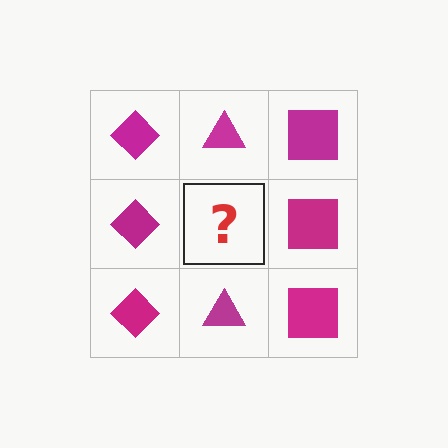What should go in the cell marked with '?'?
The missing cell should contain a magenta triangle.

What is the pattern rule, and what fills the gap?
The rule is that each column has a consistent shape. The gap should be filled with a magenta triangle.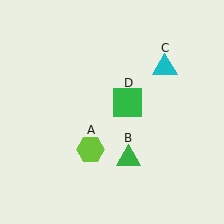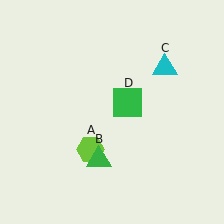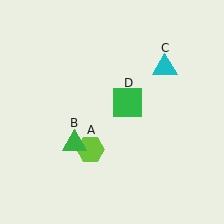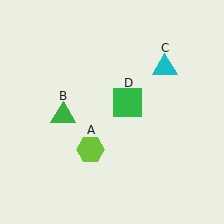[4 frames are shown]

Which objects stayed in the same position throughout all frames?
Lime hexagon (object A) and cyan triangle (object C) and green square (object D) remained stationary.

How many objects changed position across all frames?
1 object changed position: green triangle (object B).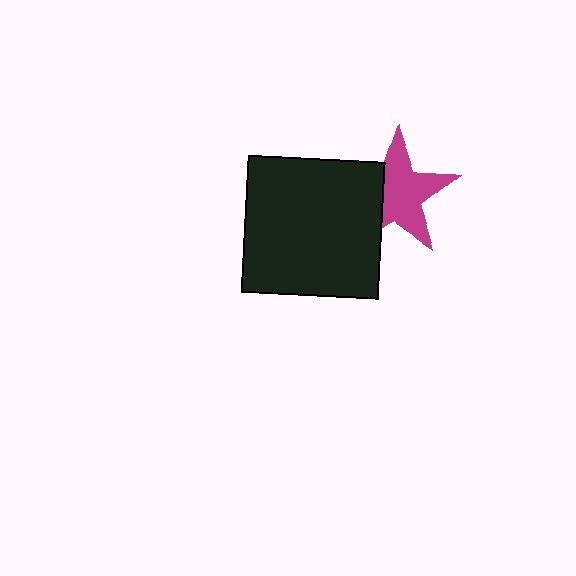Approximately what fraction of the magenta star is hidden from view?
Roughly 34% of the magenta star is hidden behind the black square.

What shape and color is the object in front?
The object in front is a black square.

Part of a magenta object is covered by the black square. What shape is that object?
It is a star.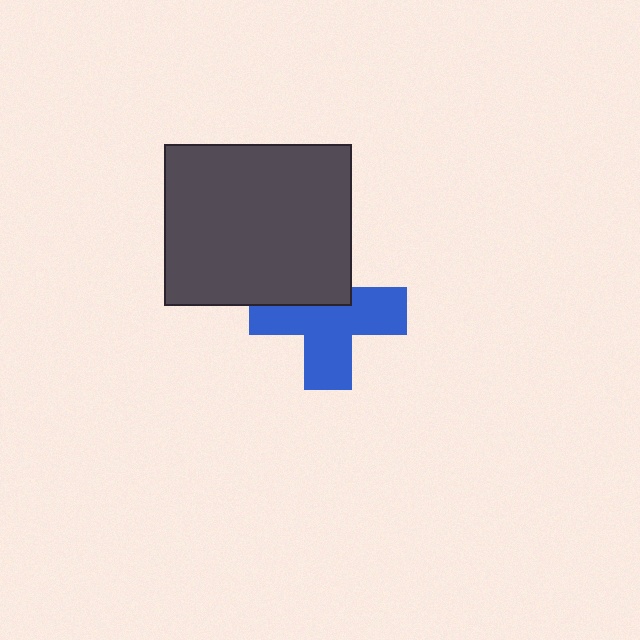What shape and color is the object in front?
The object in front is a dark gray rectangle.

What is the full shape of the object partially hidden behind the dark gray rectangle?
The partially hidden object is a blue cross.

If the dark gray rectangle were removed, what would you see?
You would see the complete blue cross.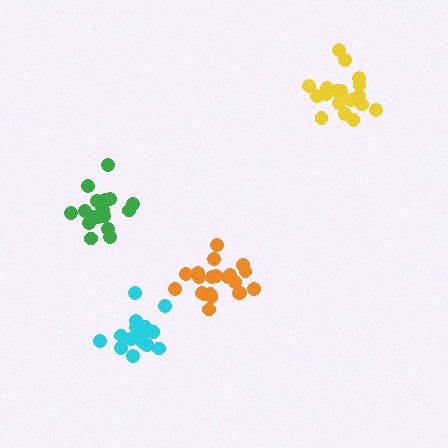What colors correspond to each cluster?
The clusters are colored: cyan, yellow, green, orange.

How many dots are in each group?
Group 1: 17 dots, Group 2: 18 dots, Group 3: 19 dots, Group 4: 21 dots (75 total).